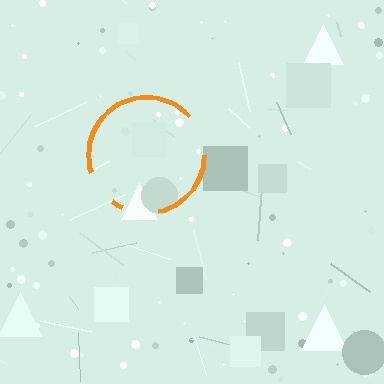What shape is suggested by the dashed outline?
The dashed outline suggests a circle.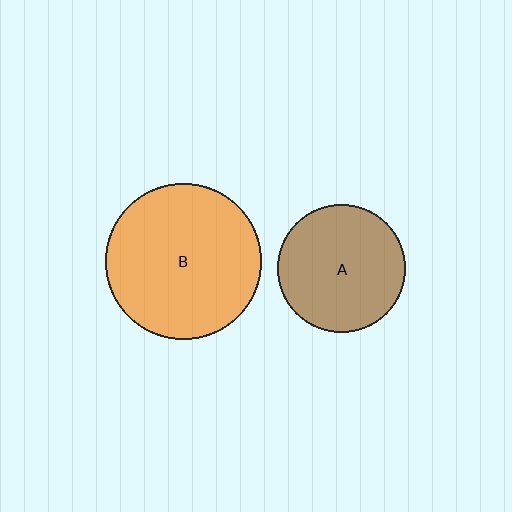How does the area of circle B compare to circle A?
Approximately 1.5 times.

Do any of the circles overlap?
No, none of the circles overlap.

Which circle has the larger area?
Circle B (orange).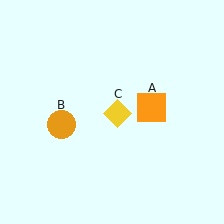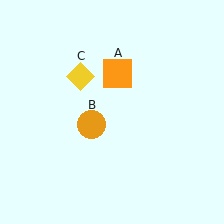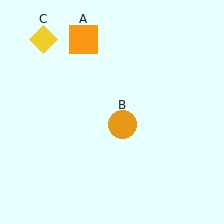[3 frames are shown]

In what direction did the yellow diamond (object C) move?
The yellow diamond (object C) moved up and to the left.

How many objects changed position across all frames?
3 objects changed position: orange square (object A), orange circle (object B), yellow diamond (object C).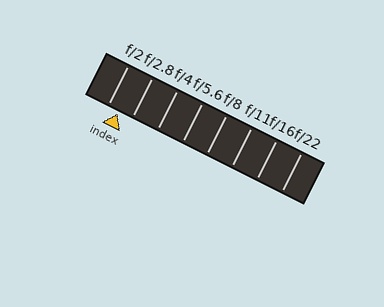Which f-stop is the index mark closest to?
The index mark is closest to f/2.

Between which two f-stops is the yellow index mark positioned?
The index mark is between f/2 and f/2.8.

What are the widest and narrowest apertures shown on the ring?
The widest aperture shown is f/2 and the narrowest is f/22.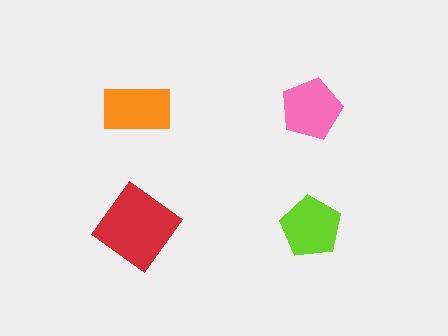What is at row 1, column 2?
A pink pentagon.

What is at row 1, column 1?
An orange rectangle.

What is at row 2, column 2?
A lime pentagon.